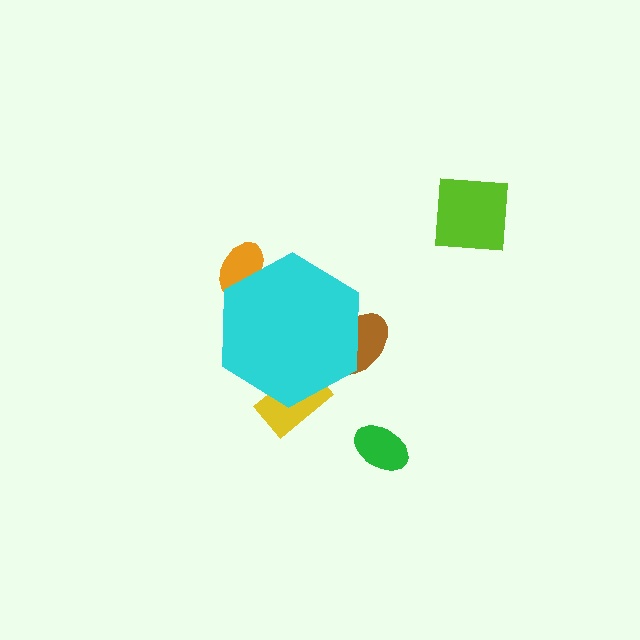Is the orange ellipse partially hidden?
Yes, the orange ellipse is partially hidden behind the cyan hexagon.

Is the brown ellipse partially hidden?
Yes, the brown ellipse is partially hidden behind the cyan hexagon.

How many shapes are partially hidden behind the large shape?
3 shapes are partially hidden.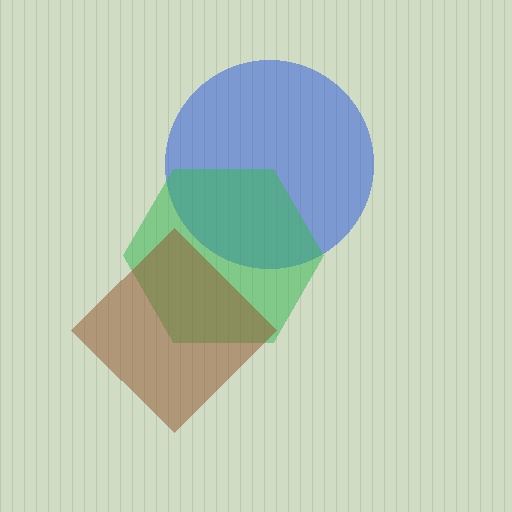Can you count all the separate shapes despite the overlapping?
Yes, there are 3 separate shapes.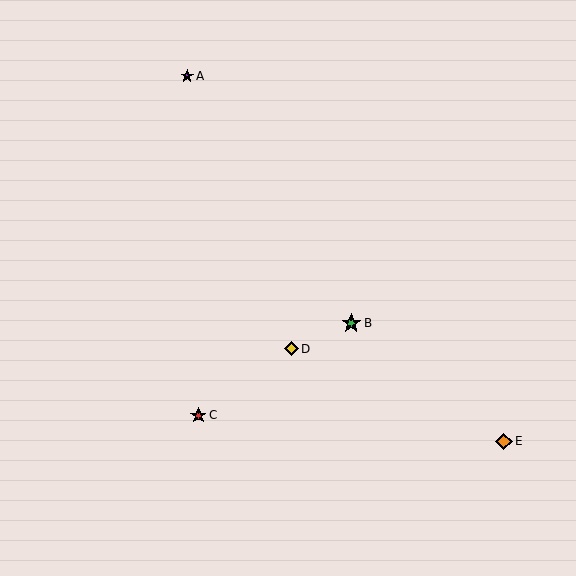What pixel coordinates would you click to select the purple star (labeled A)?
Click at (187, 76) to select the purple star A.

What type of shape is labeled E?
Shape E is an orange diamond.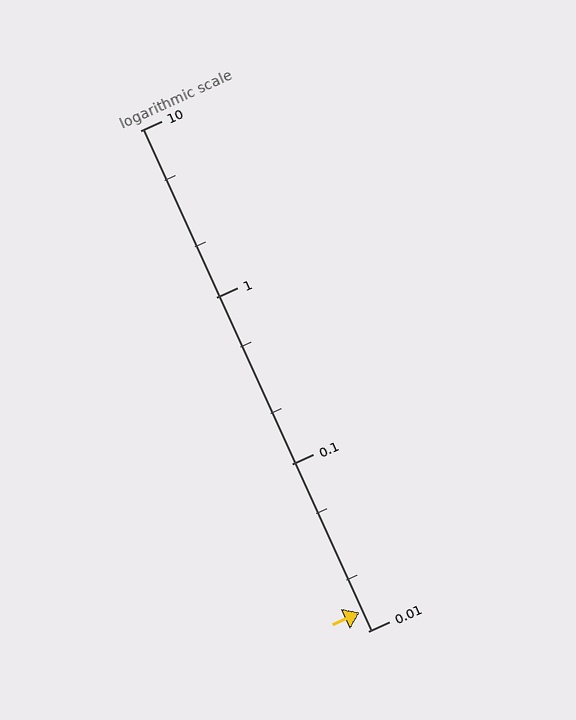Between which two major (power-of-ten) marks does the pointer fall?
The pointer is between 0.01 and 0.1.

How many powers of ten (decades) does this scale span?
The scale spans 3 decades, from 0.01 to 10.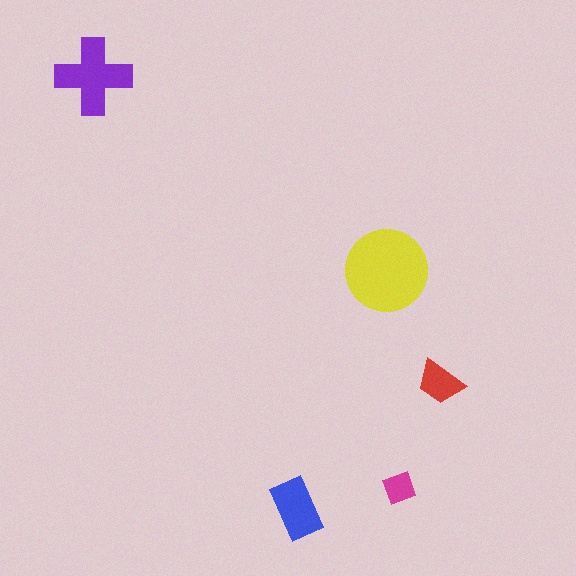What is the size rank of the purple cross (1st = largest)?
2nd.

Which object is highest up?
The purple cross is topmost.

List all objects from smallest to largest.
The magenta square, the red trapezoid, the blue rectangle, the purple cross, the yellow circle.